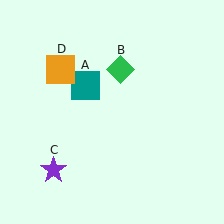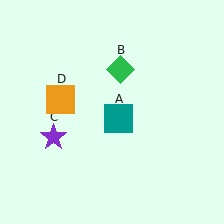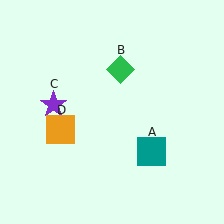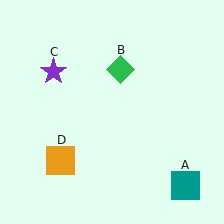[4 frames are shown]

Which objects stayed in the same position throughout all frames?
Green diamond (object B) remained stationary.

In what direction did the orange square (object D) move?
The orange square (object D) moved down.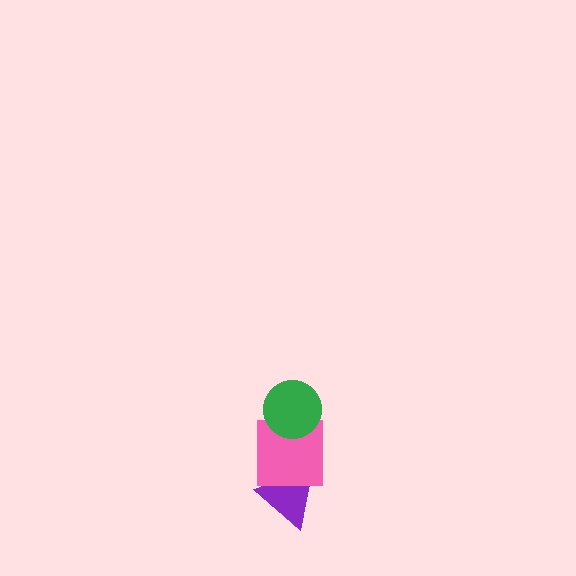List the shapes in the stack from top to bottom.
From top to bottom: the green circle, the pink square, the purple triangle.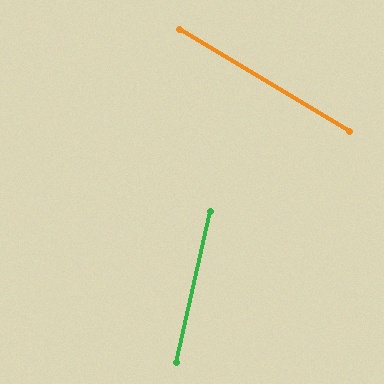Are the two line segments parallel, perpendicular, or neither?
Neither parallel nor perpendicular — they differ by about 72°.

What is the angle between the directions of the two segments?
Approximately 72 degrees.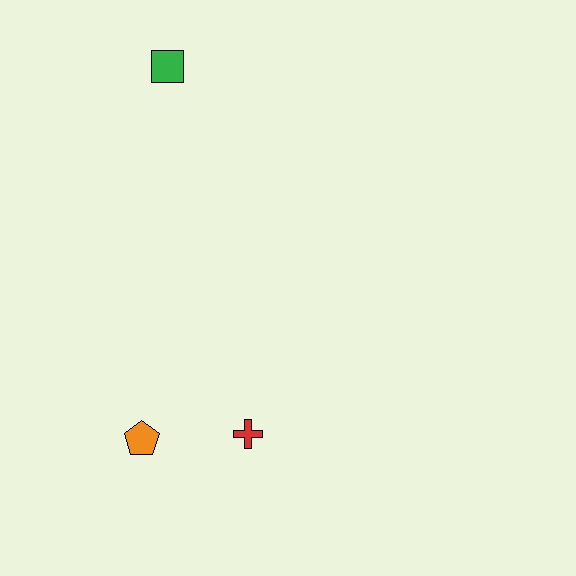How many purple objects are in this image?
There are no purple objects.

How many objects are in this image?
There are 3 objects.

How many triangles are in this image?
There are no triangles.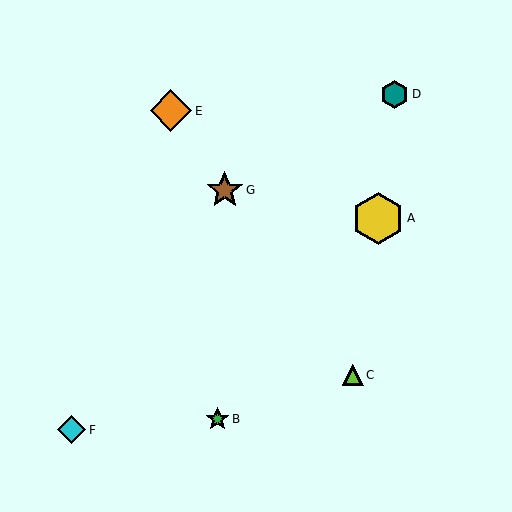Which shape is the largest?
The yellow hexagon (labeled A) is the largest.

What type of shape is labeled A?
Shape A is a yellow hexagon.